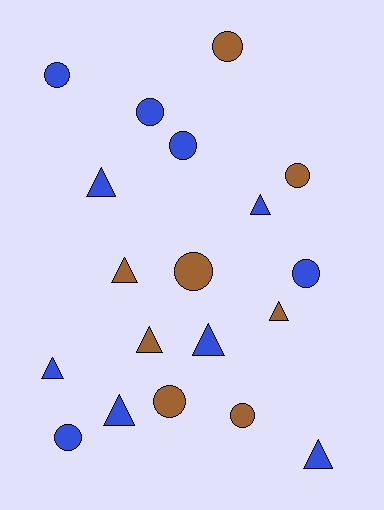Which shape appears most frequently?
Circle, with 10 objects.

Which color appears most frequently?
Blue, with 11 objects.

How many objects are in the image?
There are 19 objects.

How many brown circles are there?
There are 5 brown circles.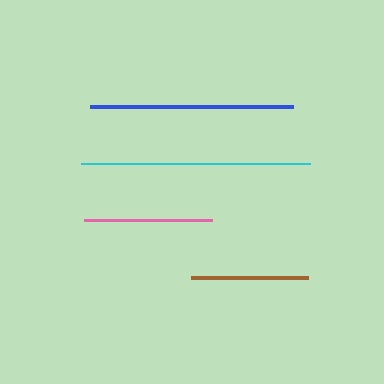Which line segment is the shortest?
The brown line is the shortest at approximately 117 pixels.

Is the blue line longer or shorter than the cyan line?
The cyan line is longer than the blue line.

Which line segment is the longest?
The cyan line is the longest at approximately 229 pixels.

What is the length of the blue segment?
The blue segment is approximately 203 pixels long.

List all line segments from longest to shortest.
From longest to shortest: cyan, blue, pink, brown.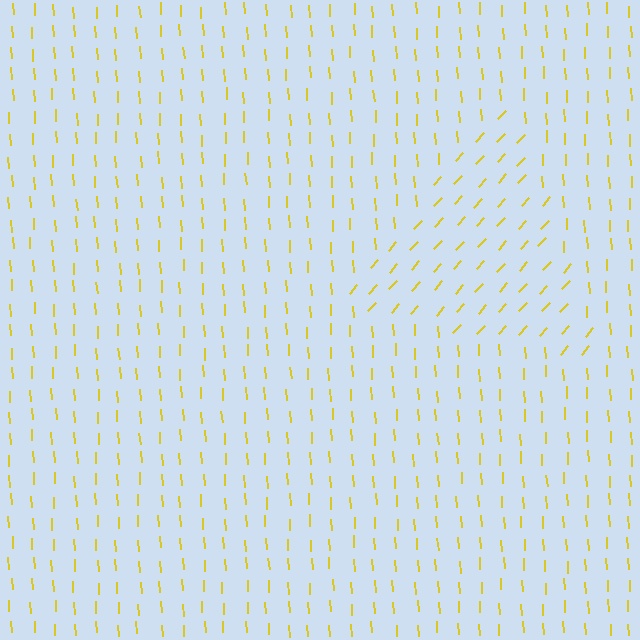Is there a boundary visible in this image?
Yes, there is a texture boundary formed by a change in line orientation.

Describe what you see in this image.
The image is filled with small yellow line segments. A triangle region in the image has lines oriented differently from the surrounding lines, creating a visible texture boundary.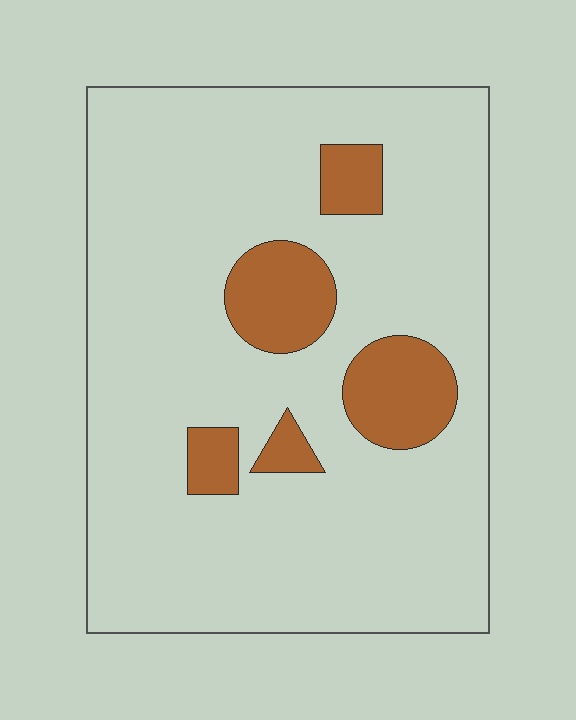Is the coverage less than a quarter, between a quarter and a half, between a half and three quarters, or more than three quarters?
Less than a quarter.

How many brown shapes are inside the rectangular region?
5.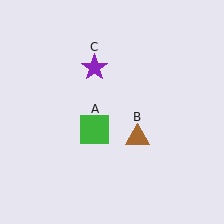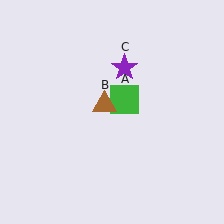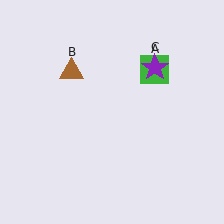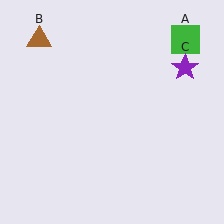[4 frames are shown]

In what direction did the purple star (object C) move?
The purple star (object C) moved right.